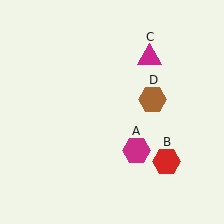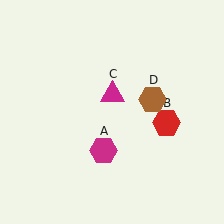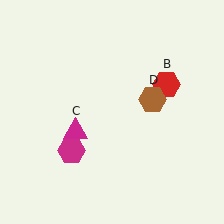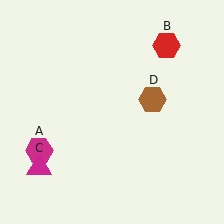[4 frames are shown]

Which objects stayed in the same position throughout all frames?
Brown hexagon (object D) remained stationary.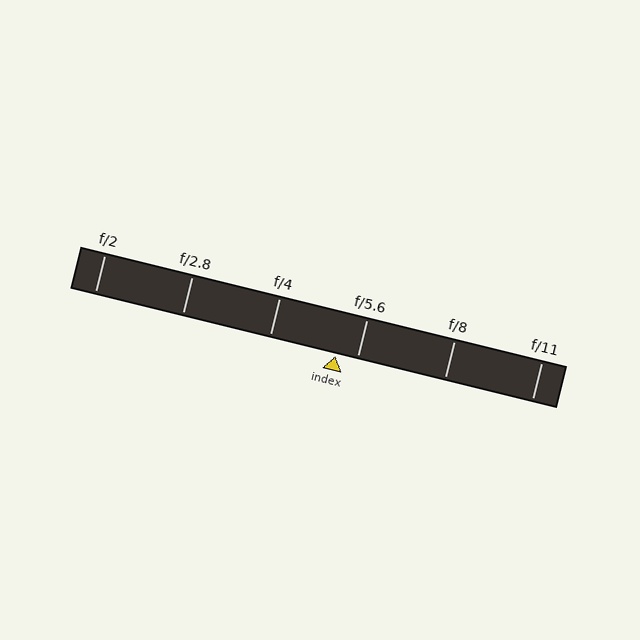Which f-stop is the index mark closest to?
The index mark is closest to f/5.6.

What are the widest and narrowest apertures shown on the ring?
The widest aperture shown is f/2 and the narrowest is f/11.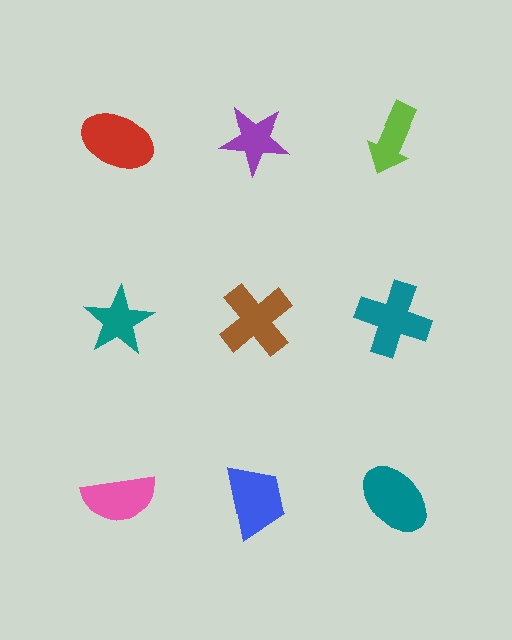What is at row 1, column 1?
A red ellipse.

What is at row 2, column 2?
A brown cross.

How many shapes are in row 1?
3 shapes.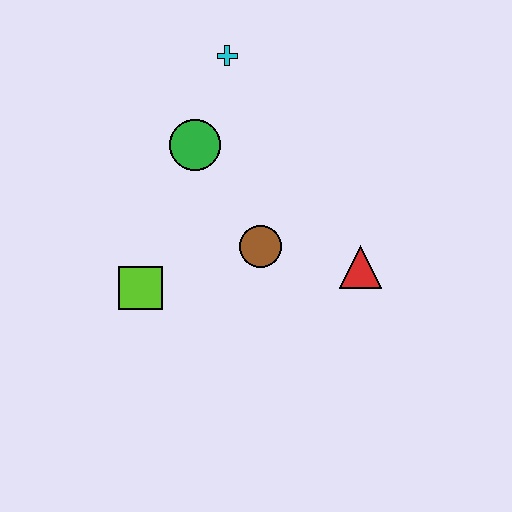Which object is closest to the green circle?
The cyan cross is closest to the green circle.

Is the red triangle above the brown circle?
No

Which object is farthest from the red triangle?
The cyan cross is farthest from the red triangle.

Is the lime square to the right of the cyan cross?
No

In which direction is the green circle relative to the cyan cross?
The green circle is below the cyan cross.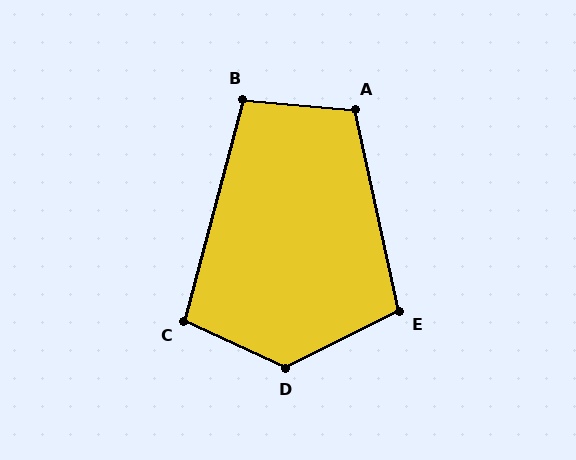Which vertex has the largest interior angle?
D, at approximately 129 degrees.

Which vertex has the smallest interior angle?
B, at approximately 100 degrees.